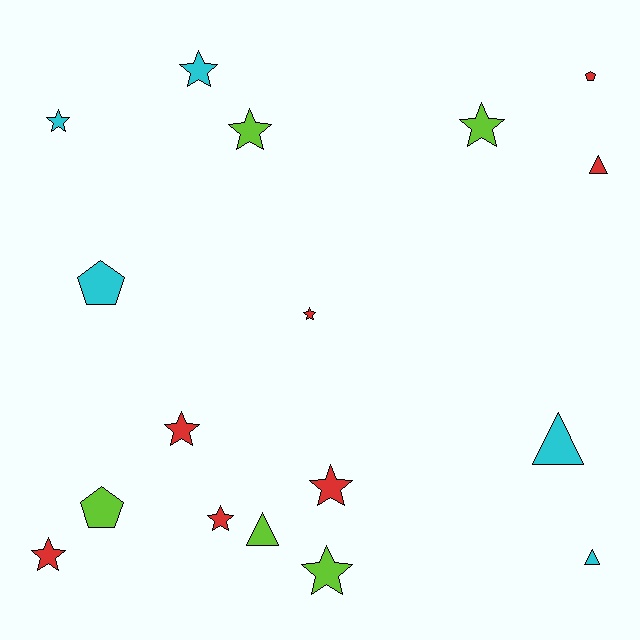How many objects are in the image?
There are 17 objects.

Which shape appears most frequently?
Star, with 10 objects.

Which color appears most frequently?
Red, with 7 objects.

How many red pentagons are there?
There is 1 red pentagon.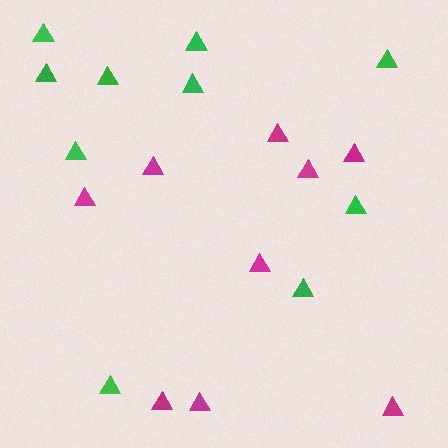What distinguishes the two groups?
There are 2 groups: one group of magenta triangles (9) and one group of green triangles (10).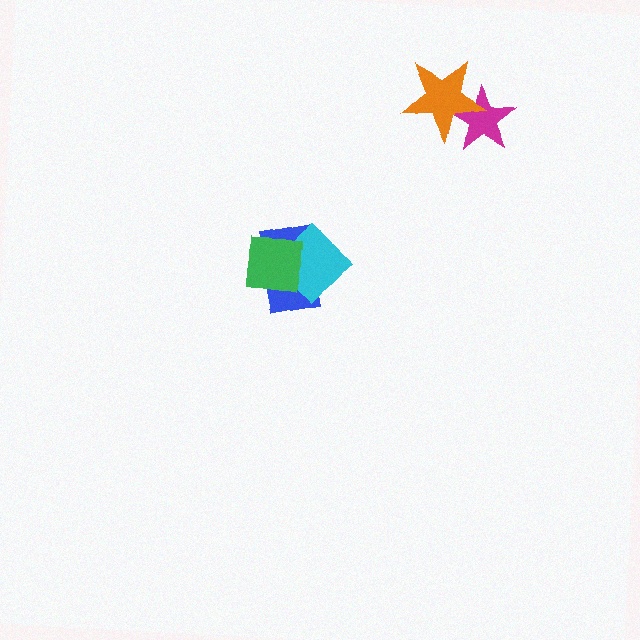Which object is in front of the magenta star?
The orange star is in front of the magenta star.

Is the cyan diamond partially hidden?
Yes, it is partially covered by another shape.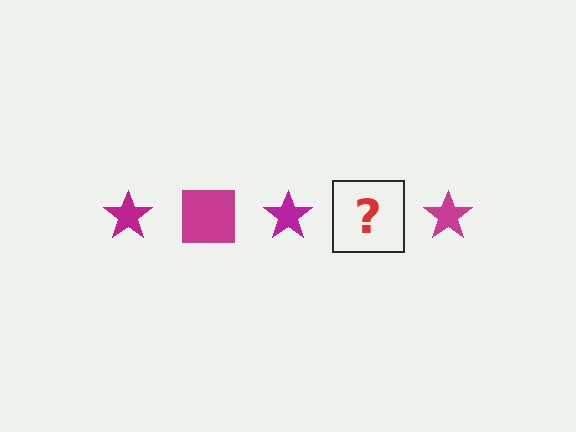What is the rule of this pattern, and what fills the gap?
The rule is that the pattern cycles through star, square shapes in magenta. The gap should be filled with a magenta square.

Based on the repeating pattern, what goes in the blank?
The blank should be a magenta square.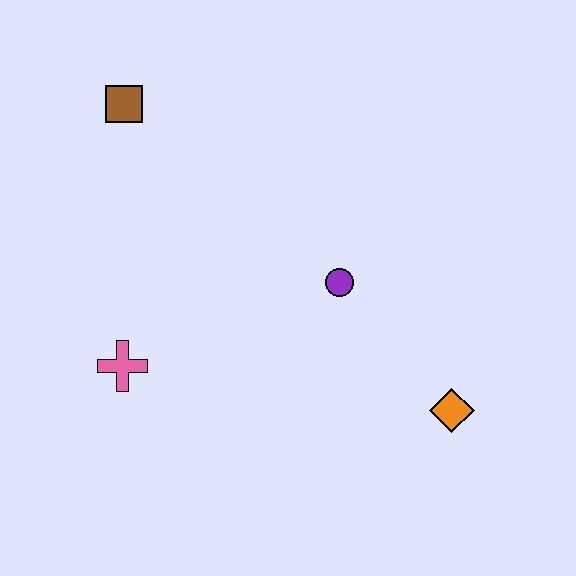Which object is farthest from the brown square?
The orange diamond is farthest from the brown square.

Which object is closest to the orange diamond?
The purple circle is closest to the orange diamond.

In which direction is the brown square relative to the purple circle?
The brown square is to the left of the purple circle.